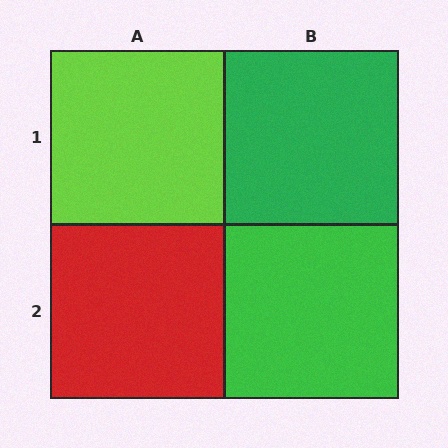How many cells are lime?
1 cell is lime.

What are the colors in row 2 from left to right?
Red, green.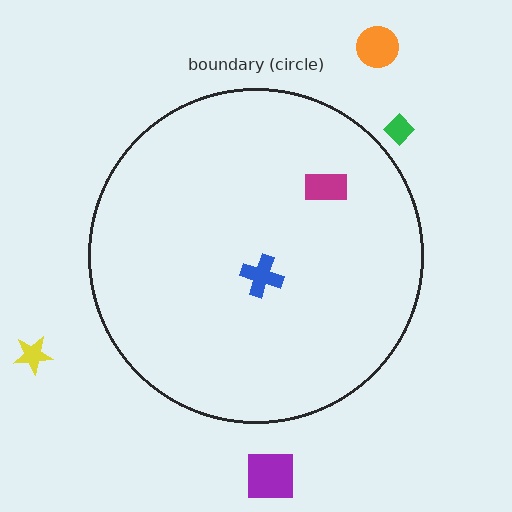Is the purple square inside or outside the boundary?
Outside.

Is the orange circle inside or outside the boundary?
Outside.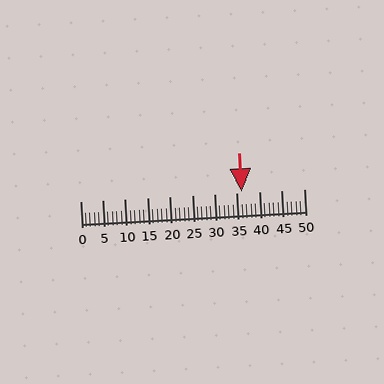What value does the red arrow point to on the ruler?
The red arrow points to approximately 36.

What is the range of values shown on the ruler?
The ruler shows values from 0 to 50.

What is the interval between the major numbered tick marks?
The major tick marks are spaced 5 units apart.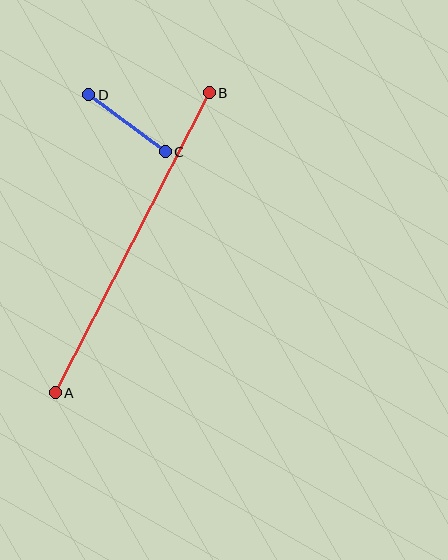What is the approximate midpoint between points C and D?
The midpoint is at approximately (127, 123) pixels.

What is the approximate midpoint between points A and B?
The midpoint is at approximately (132, 243) pixels.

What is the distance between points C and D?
The distance is approximately 95 pixels.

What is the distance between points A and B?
The distance is approximately 337 pixels.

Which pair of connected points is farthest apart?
Points A and B are farthest apart.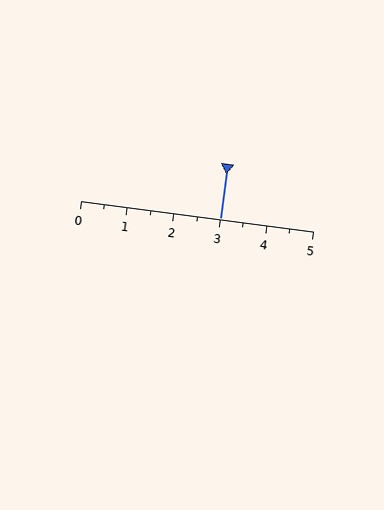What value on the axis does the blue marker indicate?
The marker indicates approximately 3.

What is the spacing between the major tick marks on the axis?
The major ticks are spaced 1 apart.